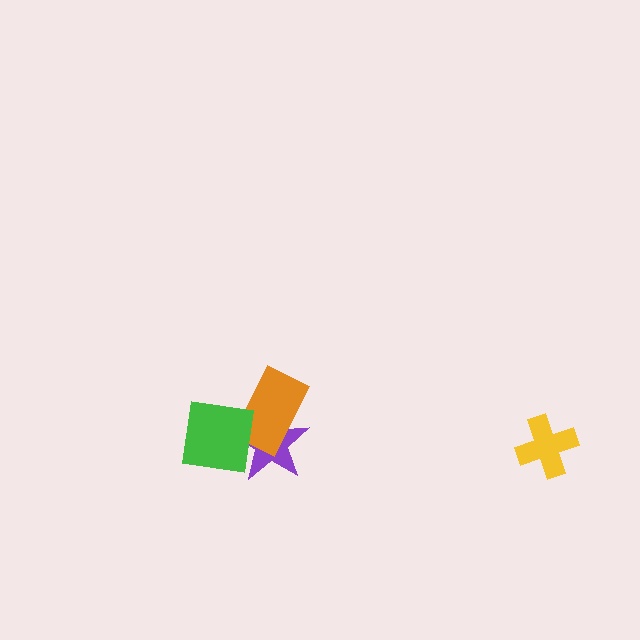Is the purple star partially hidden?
Yes, it is partially covered by another shape.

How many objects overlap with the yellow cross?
0 objects overlap with the yellow cross.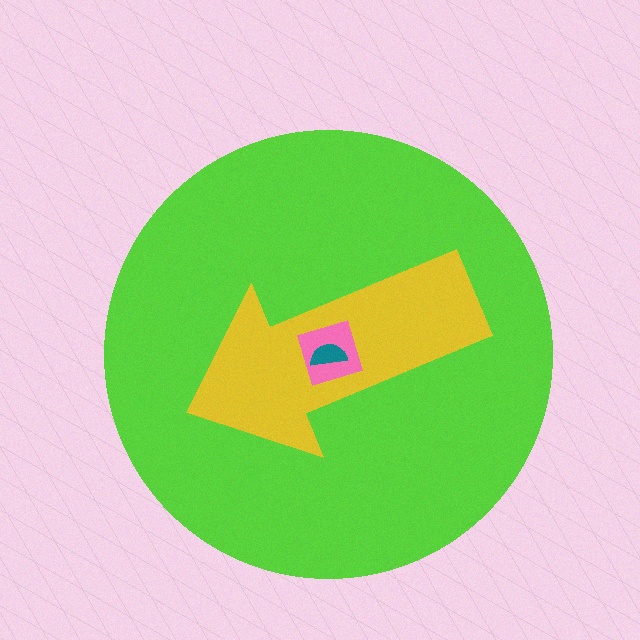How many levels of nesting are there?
4.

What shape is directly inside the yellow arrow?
The pink diamond.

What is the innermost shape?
The teal semicircle.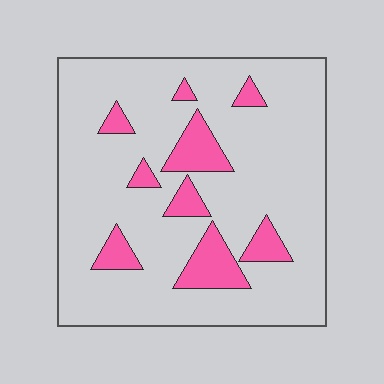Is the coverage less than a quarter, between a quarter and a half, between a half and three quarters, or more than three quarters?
Less than a quarter.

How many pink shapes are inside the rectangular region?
9.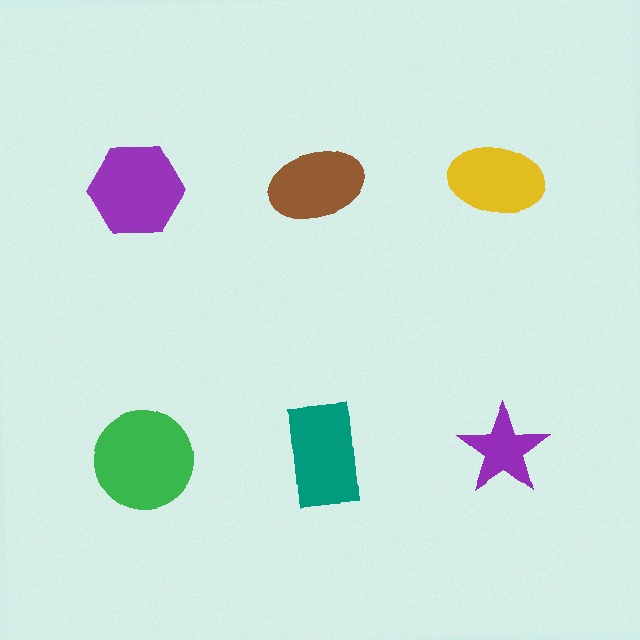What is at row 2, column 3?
A purple star.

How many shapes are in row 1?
3 shapes.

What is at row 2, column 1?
A green circle.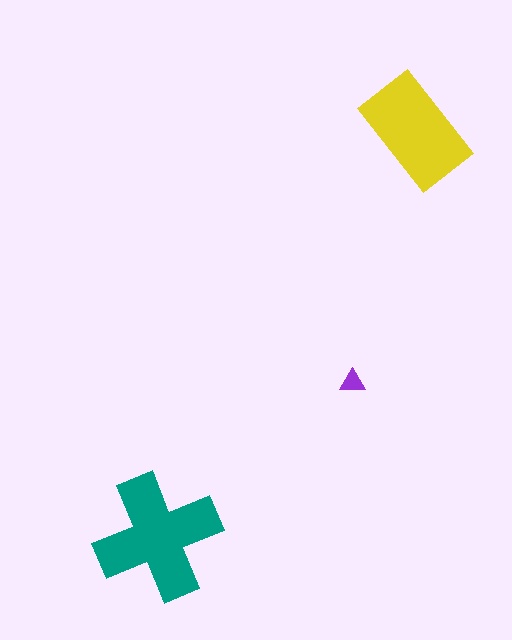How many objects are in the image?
There are 3 objects in the image.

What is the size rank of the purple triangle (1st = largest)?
3rd.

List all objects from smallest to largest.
The purple triangle, the yellow rectangle, the teal cross.